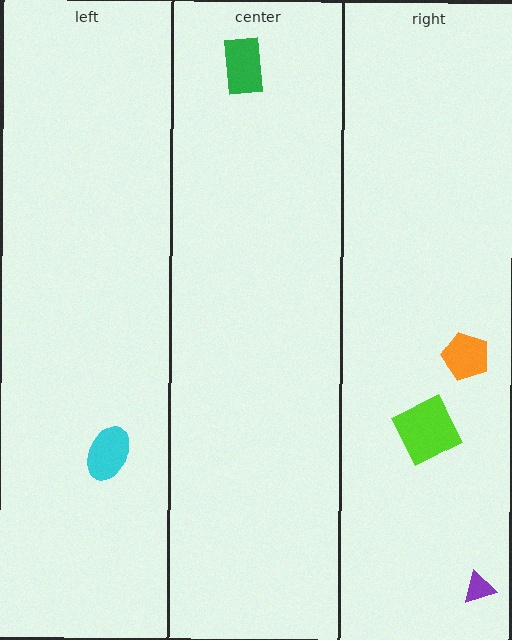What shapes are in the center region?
The green rectangle.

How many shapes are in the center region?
1.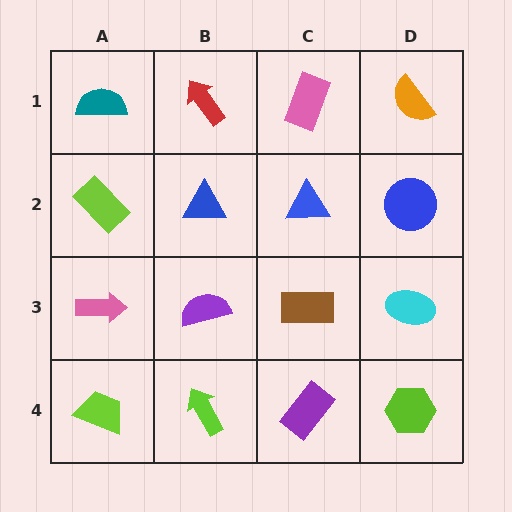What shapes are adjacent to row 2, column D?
An orange semicircle (row 1, column D), a cyan ellipse (row 3, column D), a blue triangle (row 2, column C).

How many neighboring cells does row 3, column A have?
3.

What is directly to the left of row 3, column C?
A purple semicircle.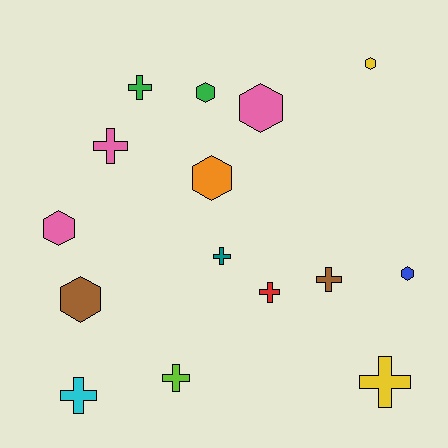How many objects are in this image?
There are 15 objects.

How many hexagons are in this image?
There are 7 hexagons.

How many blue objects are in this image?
There is 1 blue object.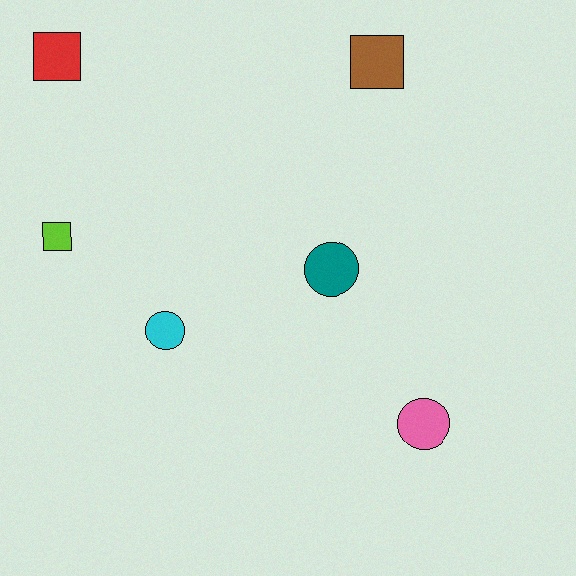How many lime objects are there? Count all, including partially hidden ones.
There is 1 lime object.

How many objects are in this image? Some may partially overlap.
There are 6 objects.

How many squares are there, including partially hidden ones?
There are 3 squares.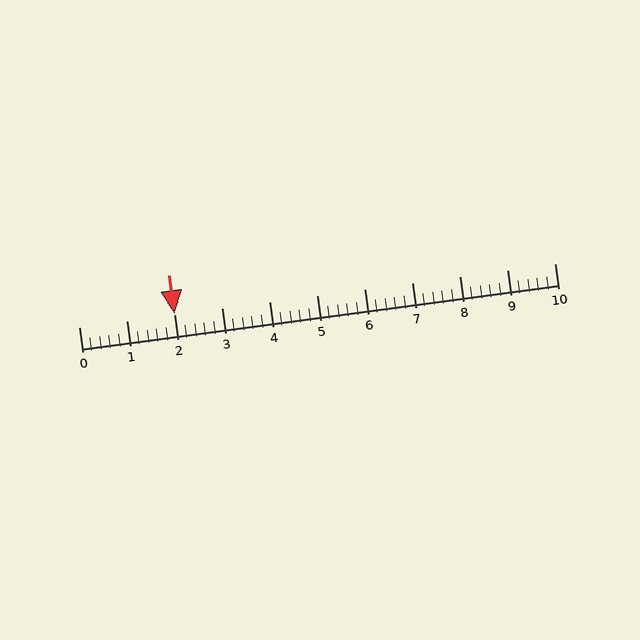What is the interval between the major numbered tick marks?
The major tick marks are spaced 1 units apart.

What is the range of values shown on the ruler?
The ruler shows values from 0 to 10.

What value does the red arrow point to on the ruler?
The red arrow points to approximately 2.0.